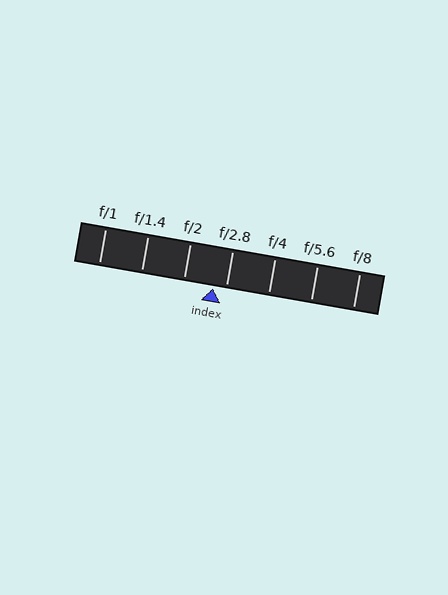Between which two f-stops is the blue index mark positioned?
The index mark is between f/2 and f/2.8.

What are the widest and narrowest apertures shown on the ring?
The widest aperture shown is f/1 and the narrowest is f/8.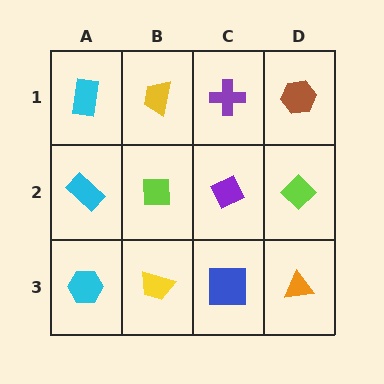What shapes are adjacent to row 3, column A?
A cyan rectangle (row 2, column A), a yellow trapezoid (row 3, column B).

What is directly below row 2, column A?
A cyan hexagon.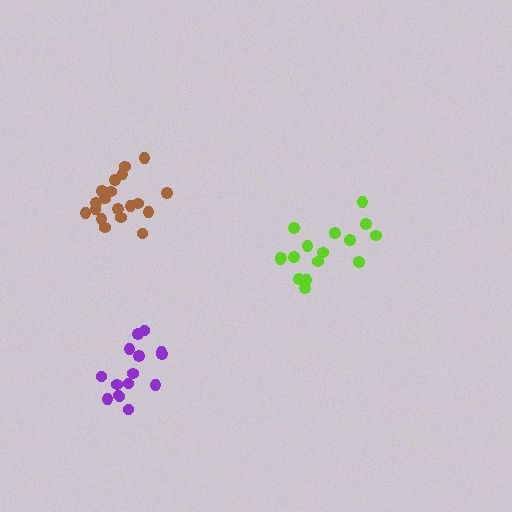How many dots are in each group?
Group 1: 19 dots, Group 2: 16 dots, Group 3: 16 dots (51 total).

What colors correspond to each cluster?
The clusters are colored: brown, lime, purple.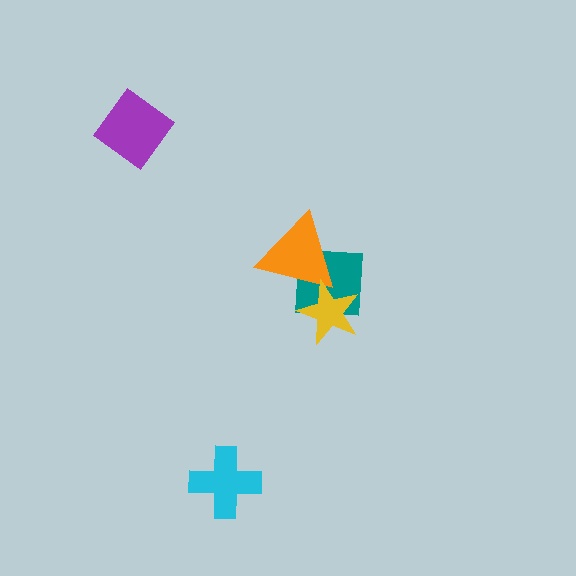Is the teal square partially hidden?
Yes, it is partially covered by another shape.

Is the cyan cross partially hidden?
No, no other shape covers it.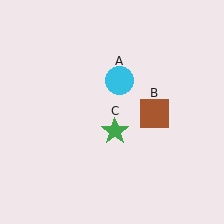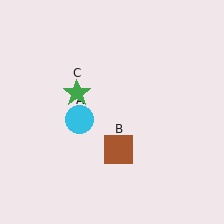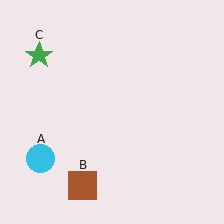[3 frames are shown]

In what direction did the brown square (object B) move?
The brown square (object B) moved down and to the left.